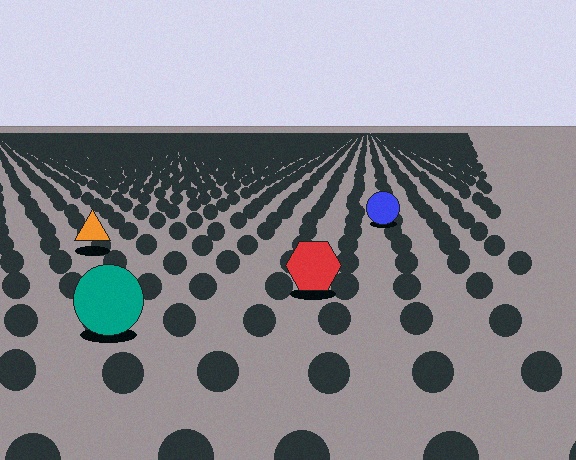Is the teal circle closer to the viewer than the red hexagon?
Yes. The teal circle is closer — you can tell from the texture gradient: the ground texture is coarser near it.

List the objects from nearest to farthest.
From nearest to farthest: the teal circle, the red hexagon, the orange triangle, the blue circle.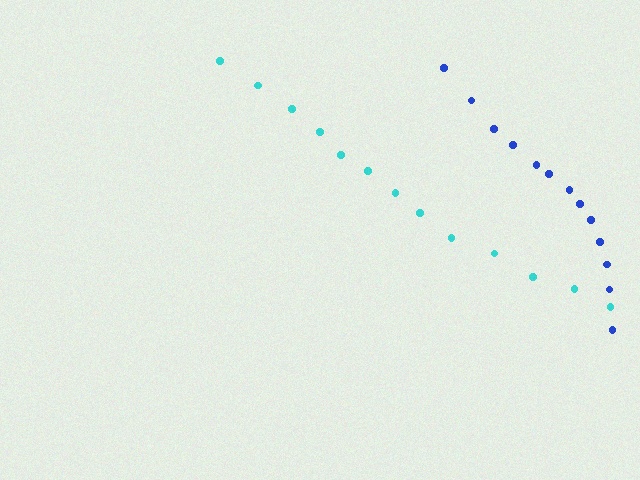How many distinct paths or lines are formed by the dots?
There are 2 distinct paths.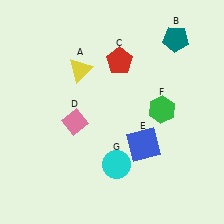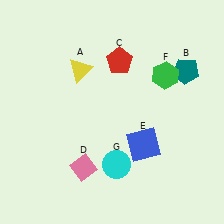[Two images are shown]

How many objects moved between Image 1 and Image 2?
3 objects moved between the two images.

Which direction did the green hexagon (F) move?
The green hexagon (F) moved up.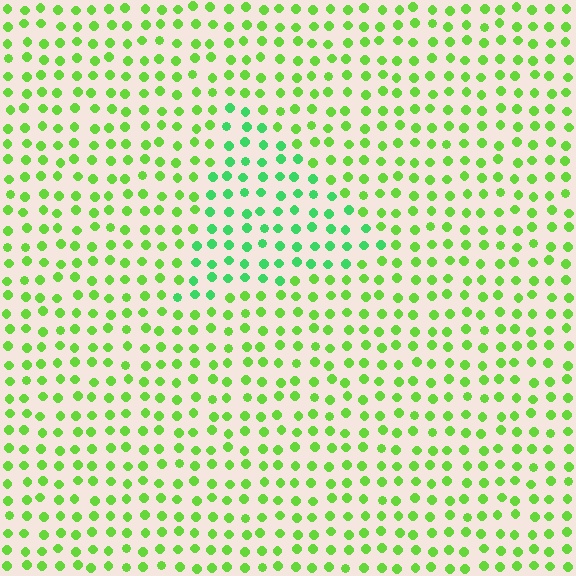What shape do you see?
I see a triangle.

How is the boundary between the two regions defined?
The boundary is defined purely by a slight shift in hue (about 32 degrees). Spacing, size, and orientation are identical on both sides.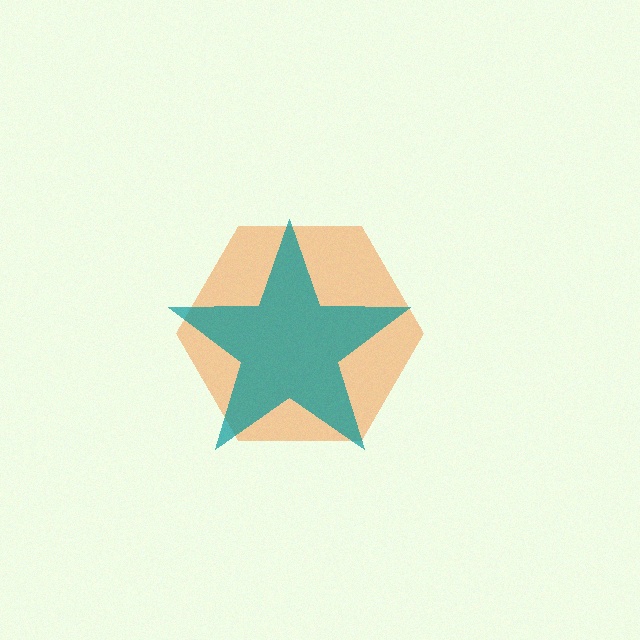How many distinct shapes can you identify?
There are 2 distinct shapes: an orange hexagon, a teal star.